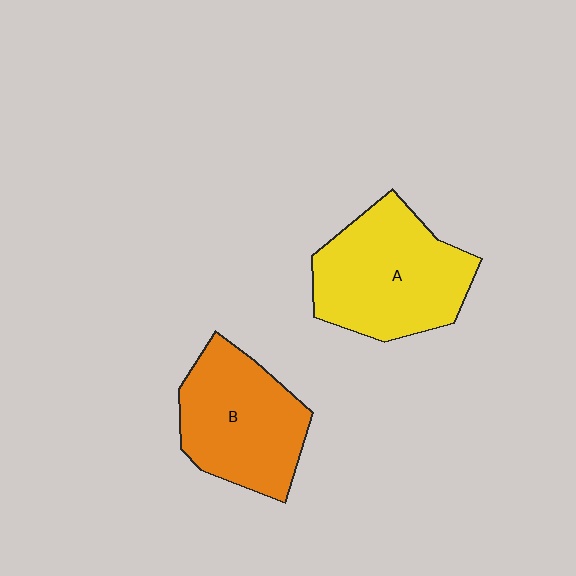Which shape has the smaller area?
Shape B (orange).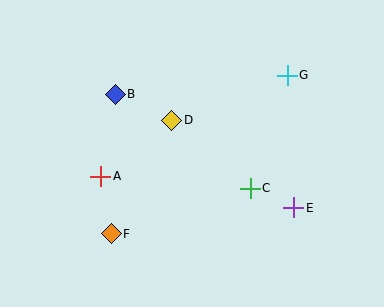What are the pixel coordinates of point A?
Point A is at (101, 176).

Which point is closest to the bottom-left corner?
Point F is closest to the bottom-left corner.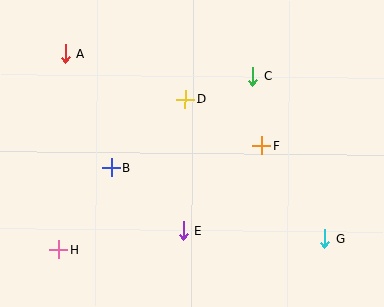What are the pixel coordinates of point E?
Point E is at (183, 231).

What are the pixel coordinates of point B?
Point B is at (111, 168).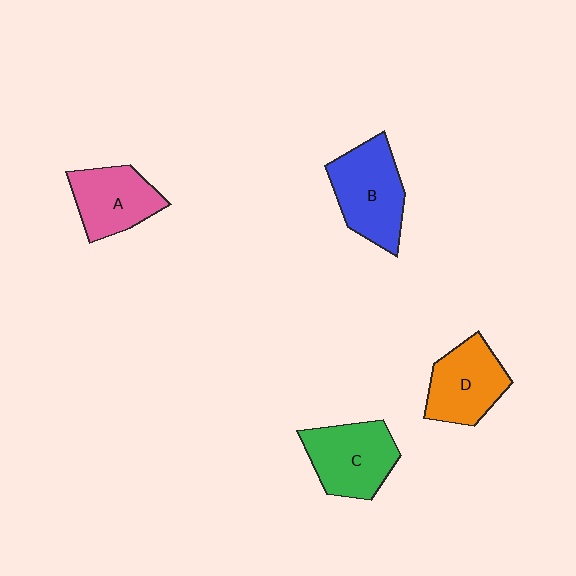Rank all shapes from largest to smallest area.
From largest to smallest: B (blue), C (green), D (orange), A (pink).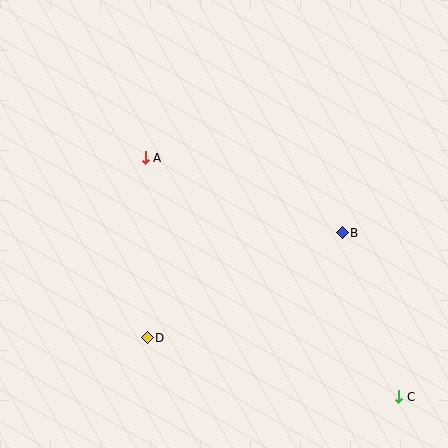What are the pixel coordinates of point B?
Point B is at (342, 233).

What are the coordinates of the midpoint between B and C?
The midpoint between B and C is at (371, 315).